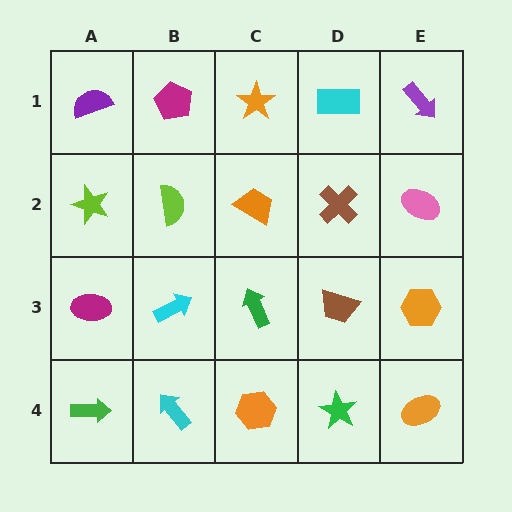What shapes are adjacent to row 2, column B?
A magenta pentagon (row 1, column B), a cyan arrow (row 3, column B), a lime star (row 2, column A), an orange trapezoid (row 2, column C).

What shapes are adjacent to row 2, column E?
A purple arrow (row 1, column E), an orange hexagon (row 3, column E), a brown cross (row 2, column D).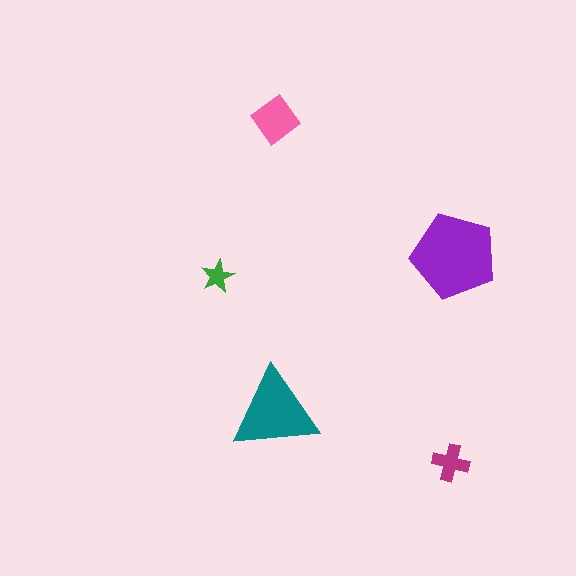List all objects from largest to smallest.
The purple pentagon, the teal triangle, the pink diamond, the magenta cross, the green star.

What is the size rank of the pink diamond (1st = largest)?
3rd.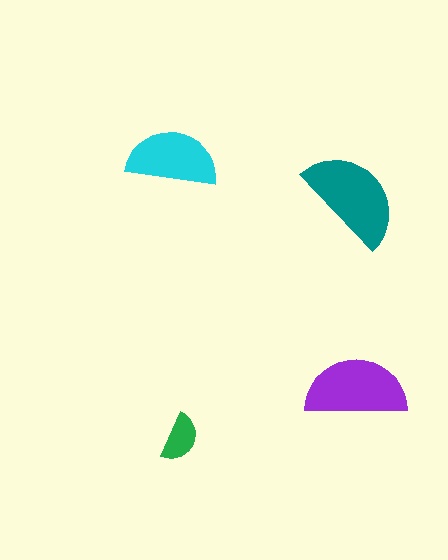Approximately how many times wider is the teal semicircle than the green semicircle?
About 2 times wider.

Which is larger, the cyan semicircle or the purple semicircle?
The purple one.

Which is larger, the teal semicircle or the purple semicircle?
The teal one.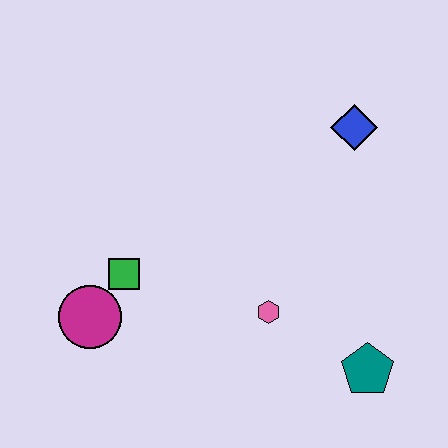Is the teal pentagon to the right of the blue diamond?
Yes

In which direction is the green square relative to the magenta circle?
The green square is above the magenta circle.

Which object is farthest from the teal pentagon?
The magenta circle is farthest from the teal pentagon.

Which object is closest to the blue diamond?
The pink hexagon is closest to the blue diamond.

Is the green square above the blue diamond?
No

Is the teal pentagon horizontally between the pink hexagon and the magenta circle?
No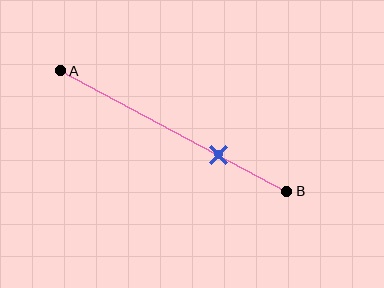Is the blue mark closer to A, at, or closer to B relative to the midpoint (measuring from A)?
The blue mark is closer to point B than the midpoint of segment AB.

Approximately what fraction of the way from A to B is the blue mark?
The blue mark is approximately 70% of the way from A to B.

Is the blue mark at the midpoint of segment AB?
No, the mark is at about 70% from A, not at the 50% midpoint.